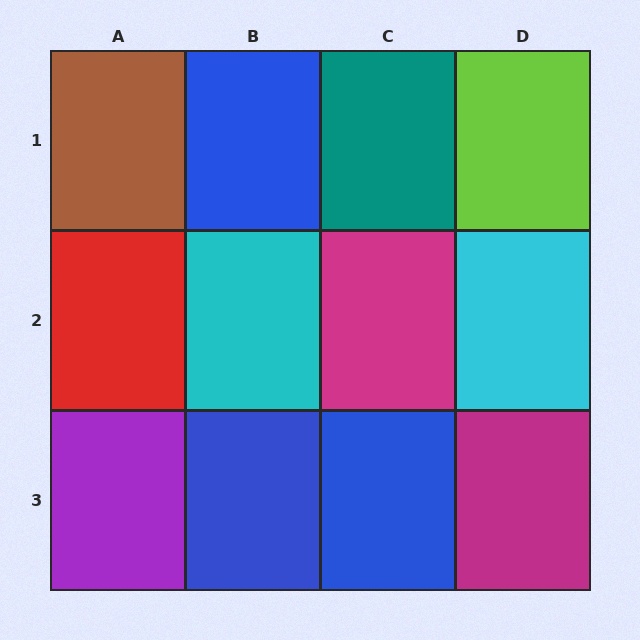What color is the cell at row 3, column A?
Purple.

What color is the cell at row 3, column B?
Blue.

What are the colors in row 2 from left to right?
Red, cyan, magenta, cyan.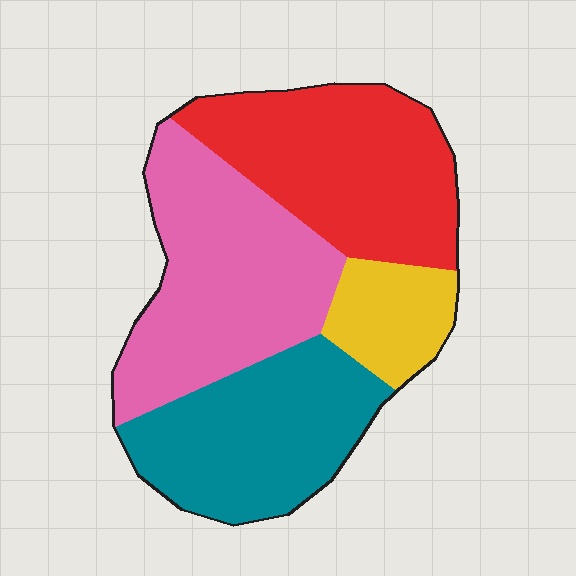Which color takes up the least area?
Yellow, at roughly 10%.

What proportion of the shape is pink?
Pink takes up between a sixth and a third of the shape.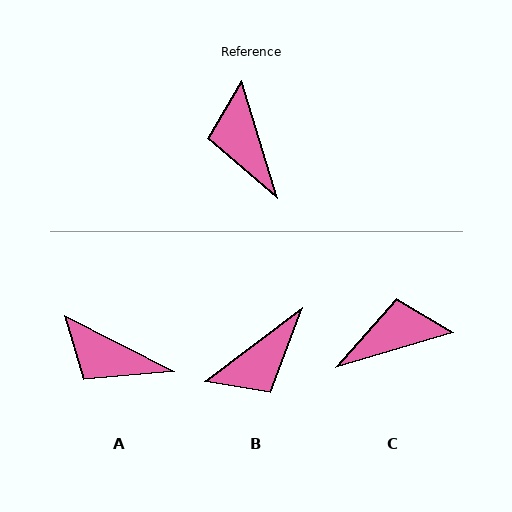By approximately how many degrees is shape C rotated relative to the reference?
Approximately 90 degrees clockwise.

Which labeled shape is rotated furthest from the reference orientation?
B, about 110 degrees away.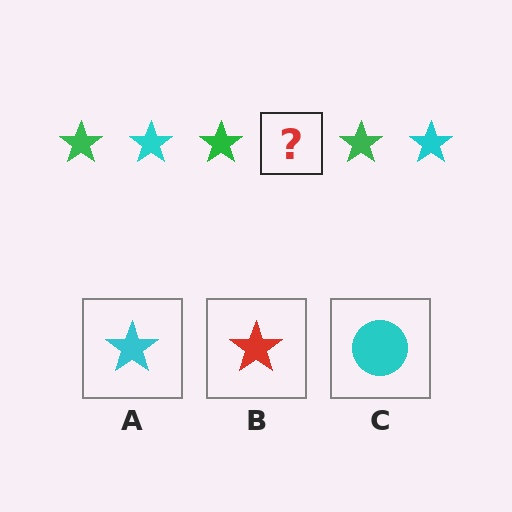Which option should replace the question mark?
Option A.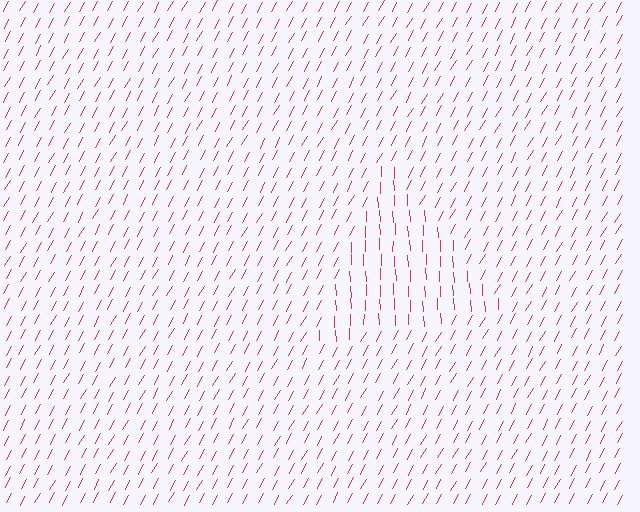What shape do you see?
I see a triangle.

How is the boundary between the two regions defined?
The boundary is defined purely by a change in line orientation (approximately 31 degrees difference). All lines are the same color and thickness.